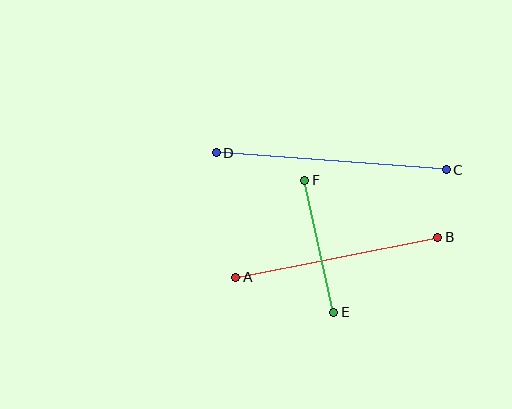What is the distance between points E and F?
The distance is approximately 135 pixels.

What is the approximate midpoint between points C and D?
The midpoint is at approximately (331, 161) pixels.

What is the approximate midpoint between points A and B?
The midpoint is at approximately (337, 257) pixels.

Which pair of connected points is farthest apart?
Points C and D are farthest apart.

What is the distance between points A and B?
The distance is approximately 206 pixels.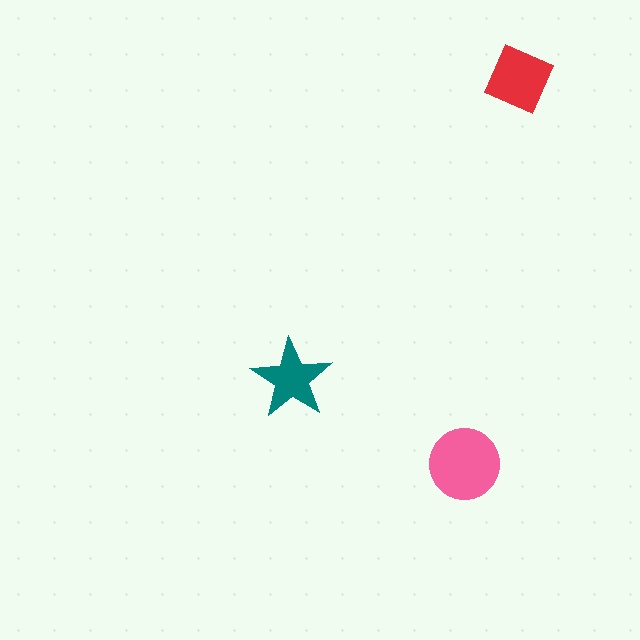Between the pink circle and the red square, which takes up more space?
The pink circle.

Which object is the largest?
The pink circle.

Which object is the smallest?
The teal star.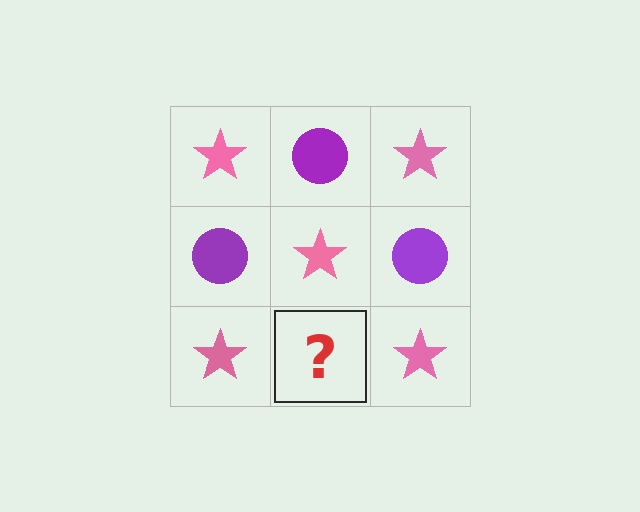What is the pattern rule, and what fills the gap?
The rule is that it alternates pink star and purple circle in a checkerboard pattern. The gap should be filled with a purple circle.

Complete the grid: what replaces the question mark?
The question mark should be replaced with a purple circle.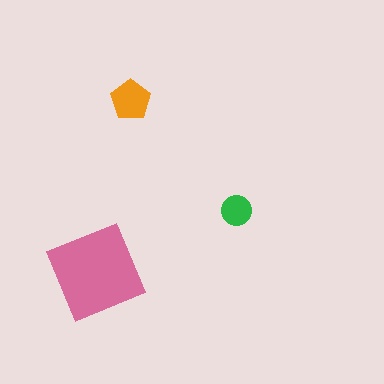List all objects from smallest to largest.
The green circle, the orange pentagon, the pink diamond.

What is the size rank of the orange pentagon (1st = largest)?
2nd.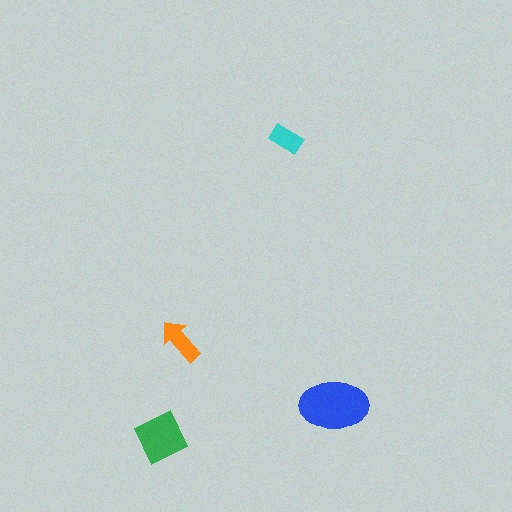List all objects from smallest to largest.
The cyan rectangle, the orange arrow, the green square, the blue ellipse.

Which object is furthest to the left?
The green square is leftmost.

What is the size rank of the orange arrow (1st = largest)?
3rd.